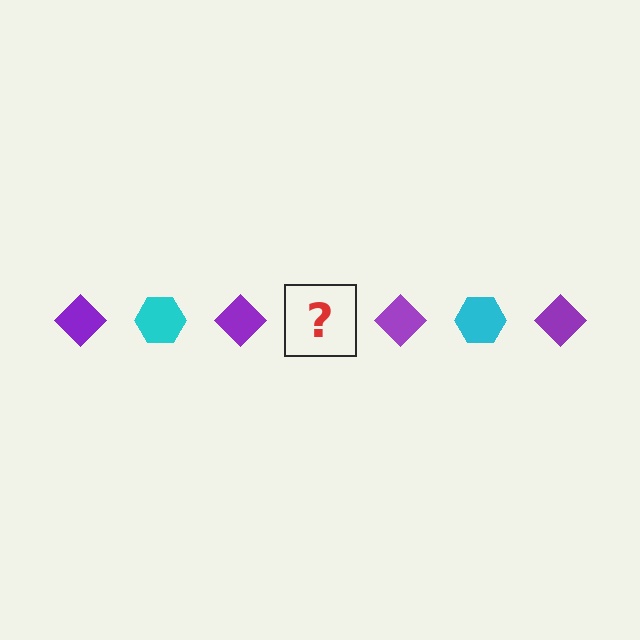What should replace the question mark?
The question mark should be replaced with a cyan hexagon.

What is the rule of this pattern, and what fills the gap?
The rule is that the pattern alternates between purple diamond and cyan hexagon. The gap should be filled with a cyan hexagon.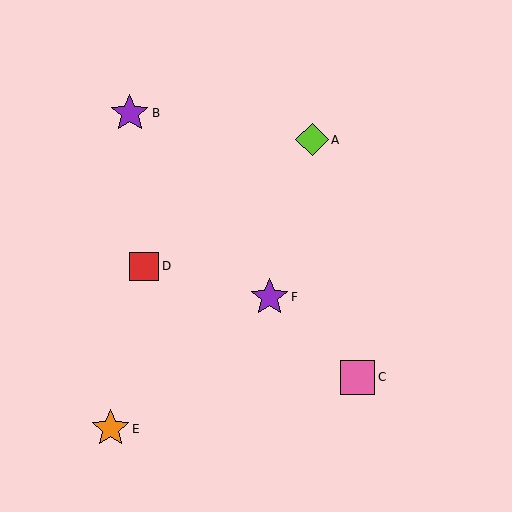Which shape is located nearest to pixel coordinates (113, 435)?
The orange star (labeled E) at (110, 429) is nearest to that location.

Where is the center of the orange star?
The center of the orange star is at (110, 429).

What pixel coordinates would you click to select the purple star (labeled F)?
Click at (270, 297) to select the purple star F.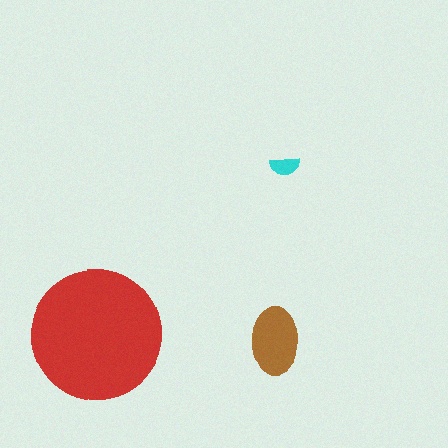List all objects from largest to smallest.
The red circle, the brown ellipse, the cyan semicircle.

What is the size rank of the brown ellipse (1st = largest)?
2nd.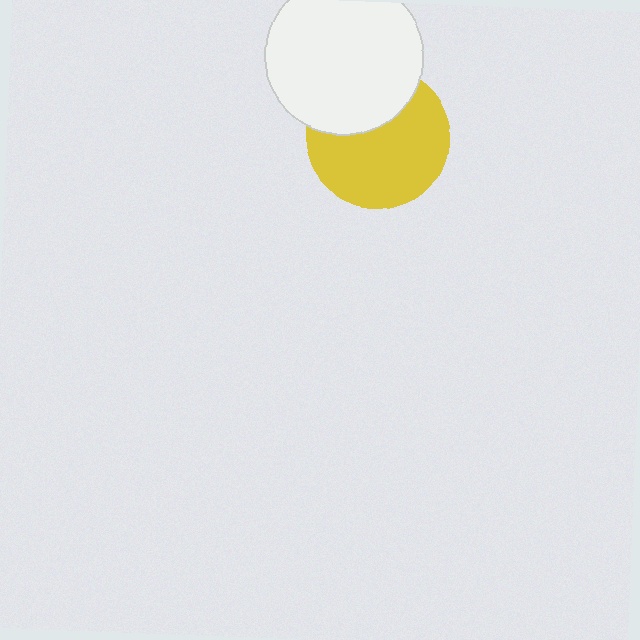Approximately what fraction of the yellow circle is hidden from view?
Roughly 34% of the yellow circle is hidden behind the white circle.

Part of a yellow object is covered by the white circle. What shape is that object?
It is a circle.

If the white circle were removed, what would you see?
You would see the complete yellow circle.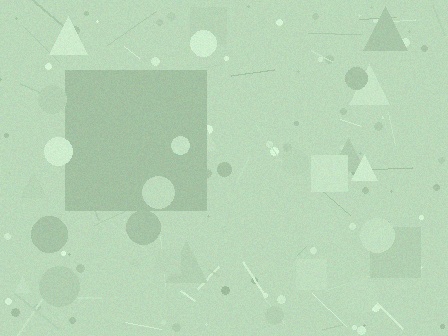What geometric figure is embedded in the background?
A square is embedded in the background.